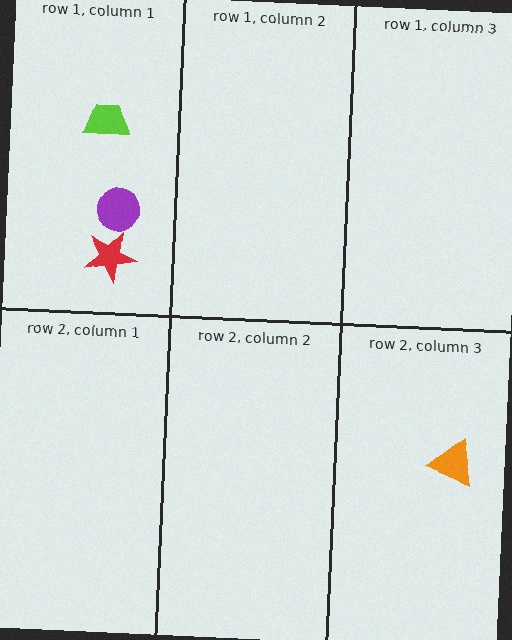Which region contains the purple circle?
The row 1, column 1 region.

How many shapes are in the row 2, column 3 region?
1.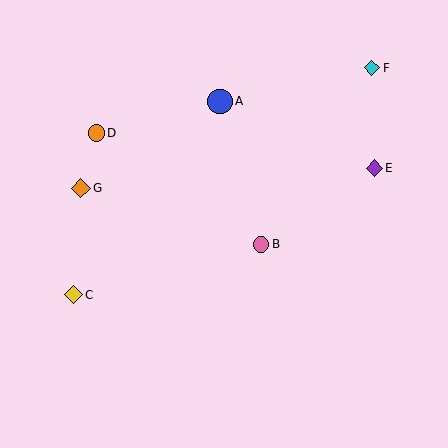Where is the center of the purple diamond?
The center of the purple diamond is at (374, 168).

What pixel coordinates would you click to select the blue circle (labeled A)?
Click at (220, 101) to select the blue circle A.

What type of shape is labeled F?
Shape F is a cyan diamond.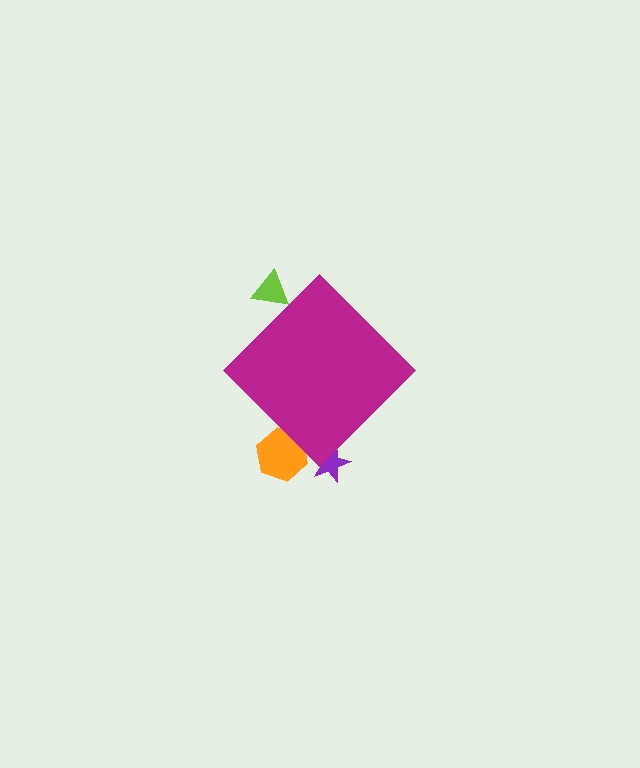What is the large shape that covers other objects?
A magenta diamond.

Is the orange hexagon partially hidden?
Yes, the orange hexagon is partially hidden behind the magenta diamond.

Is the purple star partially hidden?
Yes, the purple star is partially hidden behind the magenta diamond.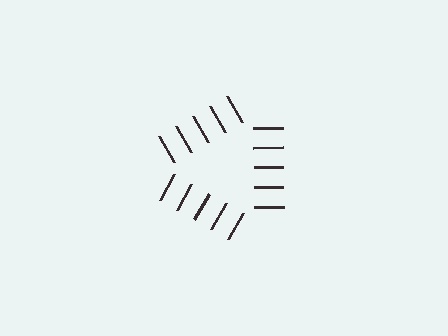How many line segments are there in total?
15 — 5 along each of the 3 edges.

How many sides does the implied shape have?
3 sides — the line-ends trace a triangle.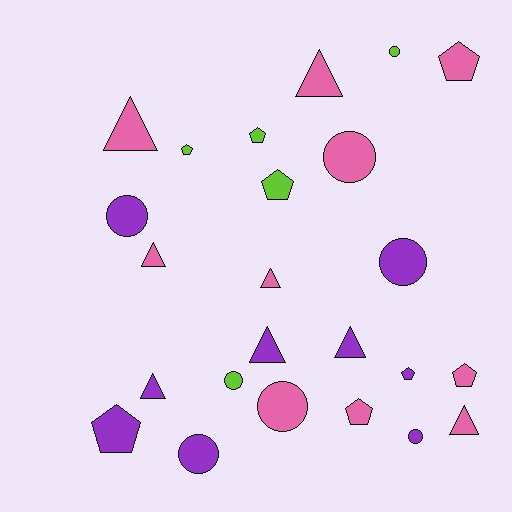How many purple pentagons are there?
There are 2 purple pentagons.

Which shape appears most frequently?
Triangle, with 8 objects.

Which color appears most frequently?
Pink, with 10 objects.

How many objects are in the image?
There are 24 objects.